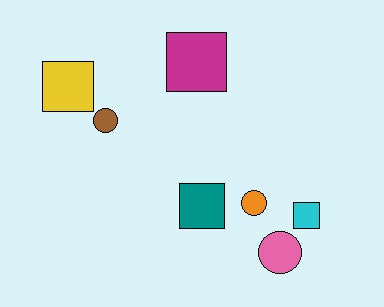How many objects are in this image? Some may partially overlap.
There are 7 objects.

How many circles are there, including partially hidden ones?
There are 3 circles.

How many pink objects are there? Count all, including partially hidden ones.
There is 1 pink object.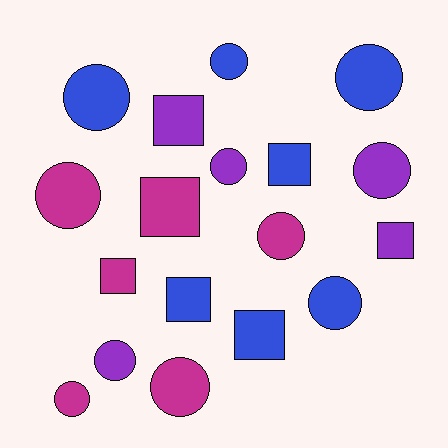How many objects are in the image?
There are 18 objects.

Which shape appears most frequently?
Circle, with 11 objects.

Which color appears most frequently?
Blue, with 7 objects.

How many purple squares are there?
There are 2 purple squares.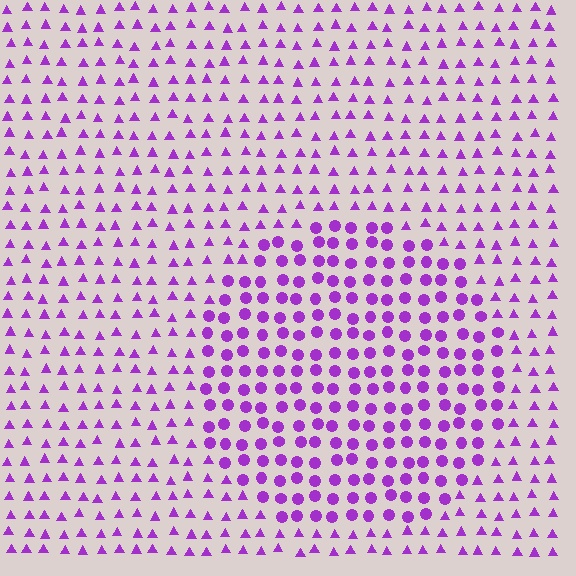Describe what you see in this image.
The image is filled with small purple elements arranged in a uniform grid. A circle-shaped region contains circles, while the surrounding area contains triangles. The boundary is defined purely by the change in element shape.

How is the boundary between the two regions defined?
The boundary is defined by a change in element shape: circles inside vs. triangles outside. All elements share the same color and spacing.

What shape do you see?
I see a circle.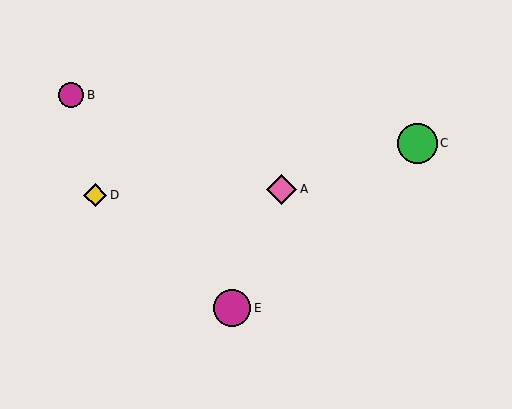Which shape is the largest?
The green circle (labeled C) is the largest.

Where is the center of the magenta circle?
The center of the magenta circle is at (71, 95).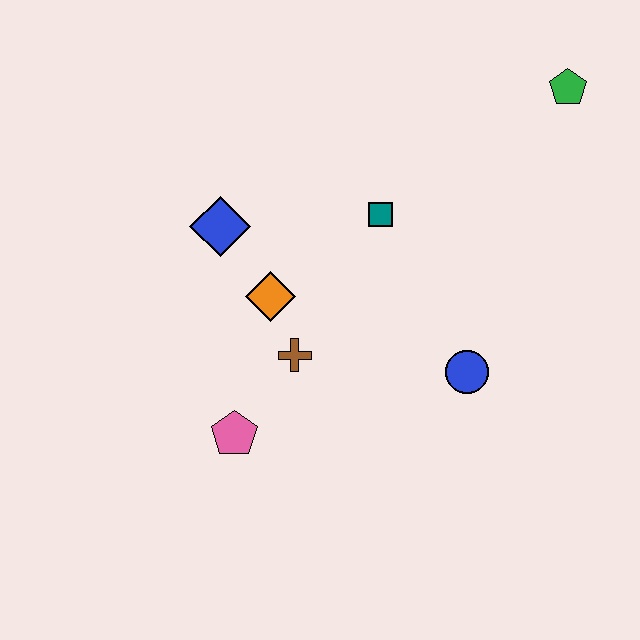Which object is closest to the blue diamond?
The orange diamond is closest to the blue diamond.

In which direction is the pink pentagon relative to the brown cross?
The pink pentagon is below the brown cross.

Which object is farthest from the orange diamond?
The green pentagon is farthest from the orange diamond.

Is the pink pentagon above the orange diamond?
No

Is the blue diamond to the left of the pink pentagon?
Yes